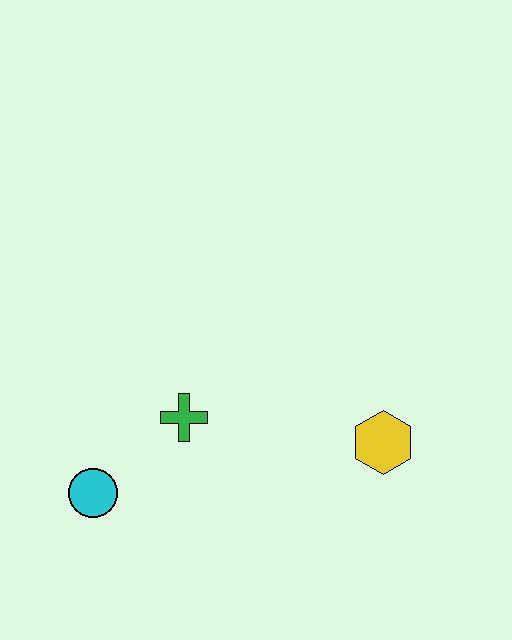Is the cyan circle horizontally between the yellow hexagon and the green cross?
No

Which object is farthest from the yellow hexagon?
The cyan circle is farthest from the yellow hexagon.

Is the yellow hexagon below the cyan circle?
No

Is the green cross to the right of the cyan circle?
Yes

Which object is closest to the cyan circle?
The green cross is closest to the cyan circle.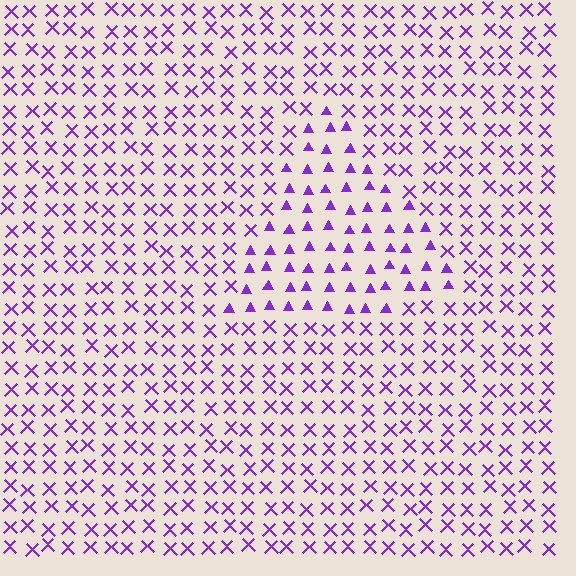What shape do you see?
I see a triangle.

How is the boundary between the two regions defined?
The boundary is defined by a change in element shape: triangles inside vs. X marks outside. All elements share the same color and spacing.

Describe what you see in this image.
The image is filled with small purple elements arranged in a uniform grid. A triangle-shaped region contains triangles, while the surrounding area contains X marks. The boundary is defined purely by the change in element shape.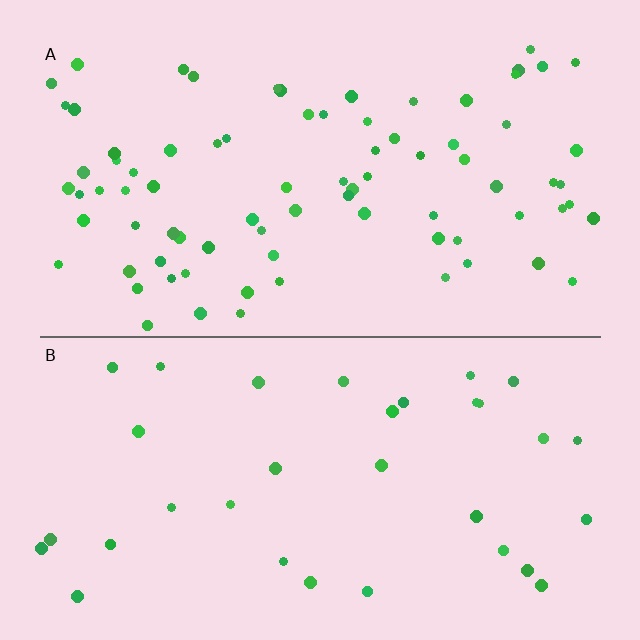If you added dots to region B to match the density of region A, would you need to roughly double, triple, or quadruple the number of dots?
Approximately double.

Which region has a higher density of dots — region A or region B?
A (the top).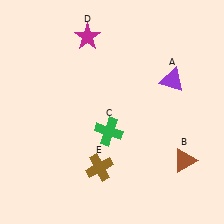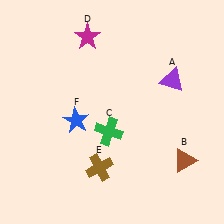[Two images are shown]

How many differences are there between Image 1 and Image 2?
There is 1 difference between the two images.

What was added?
A blue star (F) was added in Image 2.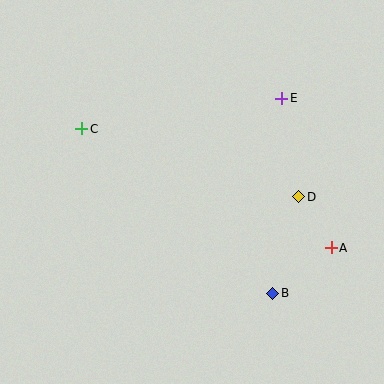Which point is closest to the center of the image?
Point D at (299, 197) is closest to the center.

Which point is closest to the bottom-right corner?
Point B is closest to the bottom-right corner.